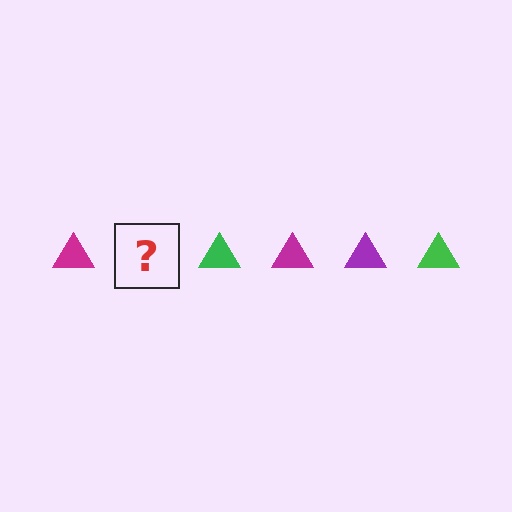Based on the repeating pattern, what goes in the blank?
The blank should be a purple triangle.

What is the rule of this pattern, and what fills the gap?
The rule is that the pattern cycles through magenta, purple, green triangles. The gap should be filled with a purple triangle.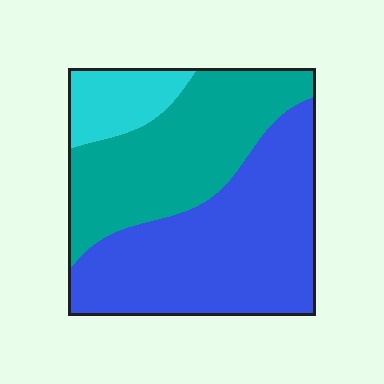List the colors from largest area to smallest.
From largest to smallest: blue, teal, cyan.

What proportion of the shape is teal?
Teal takes up about three eighths (3/8) of the shape.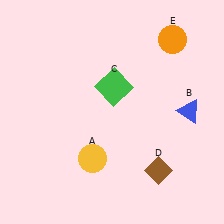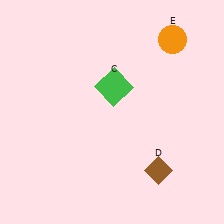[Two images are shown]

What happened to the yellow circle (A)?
The yellow circle (A) was removed in Image 2. It was in the bottom-left area of Image 1.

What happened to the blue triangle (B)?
The blue triangle (B) was removed in Image 2. It was in the top-right area of Image 1.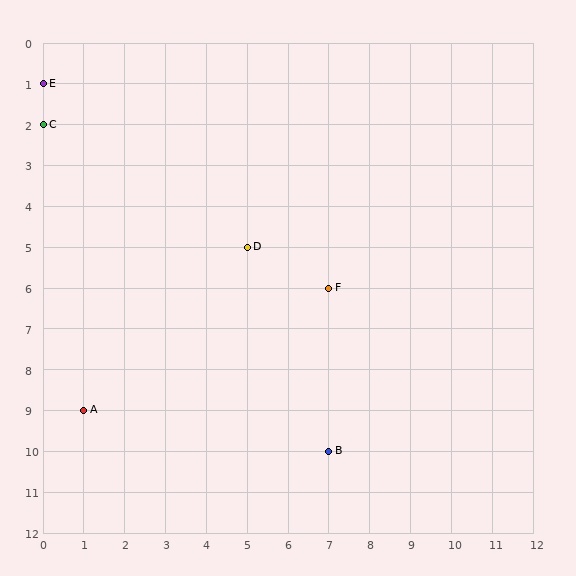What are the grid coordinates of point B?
Point B is at grid coordinates (7, 10).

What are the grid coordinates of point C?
Point C is at grid coordinates (0, 2).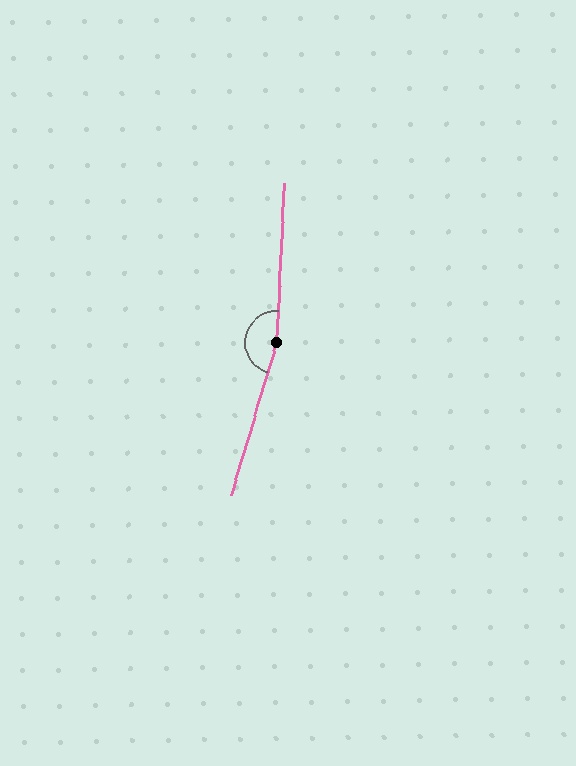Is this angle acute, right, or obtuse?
It is obtuse.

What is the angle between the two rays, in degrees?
Approximately 166 degrees.